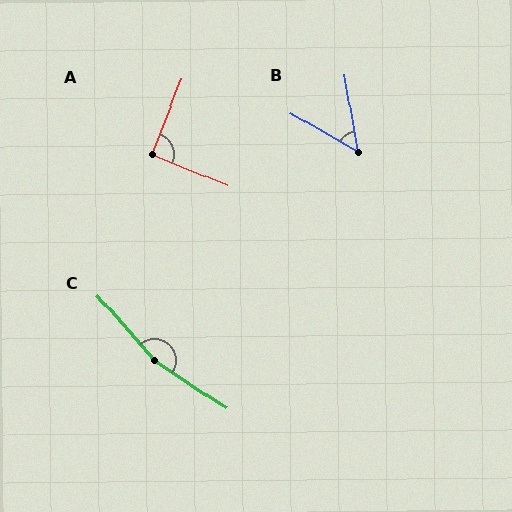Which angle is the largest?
C, at approximately 166 degrees.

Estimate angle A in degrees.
Approximately 91 degrees.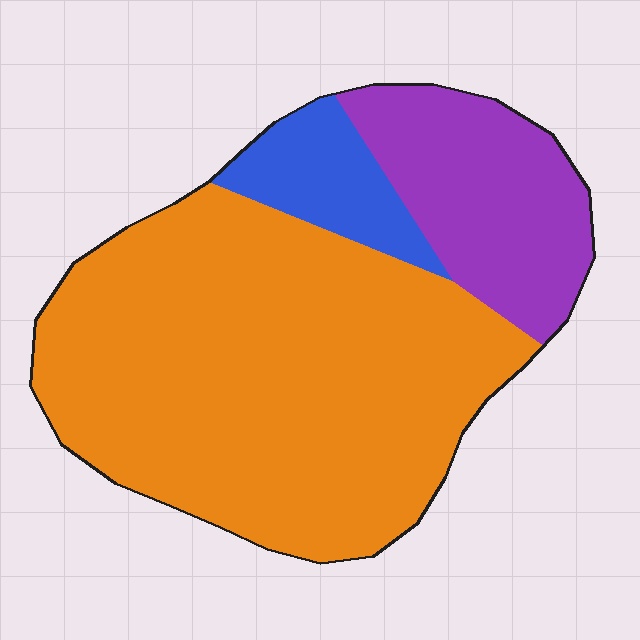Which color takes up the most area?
Orange, at roughly 70%.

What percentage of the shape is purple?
Purple covers around 20% of the shape.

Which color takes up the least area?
Blue, at roughly 10%.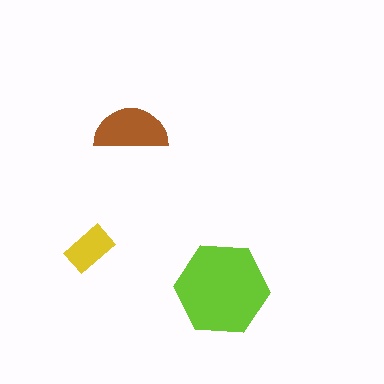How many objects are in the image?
There are 3 objects in the image.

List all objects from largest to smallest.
The lime hexagon, the brown semicircle, the yellow rectangle.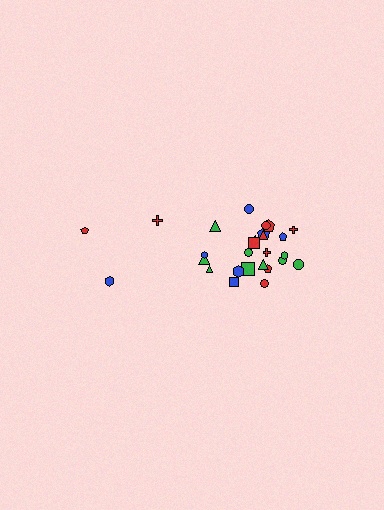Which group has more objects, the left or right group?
The right group.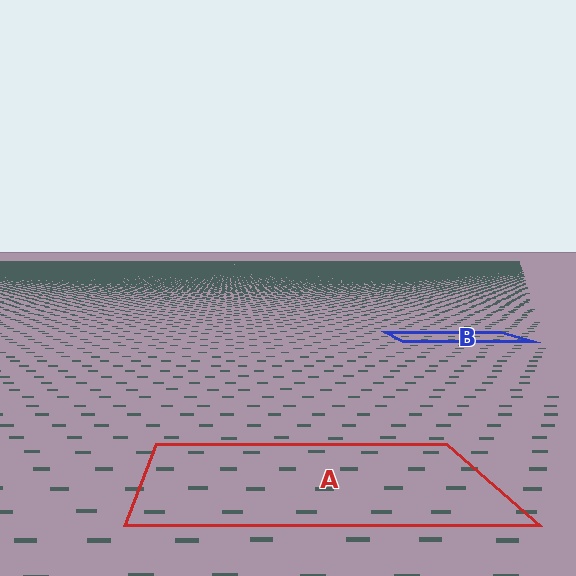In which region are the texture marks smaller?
The texture marks are smaller in region B, because it is farther away.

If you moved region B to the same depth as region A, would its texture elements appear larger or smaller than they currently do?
They would appear larger. At a closer depth, the same texture elements are projected at a bigger on-screen size.